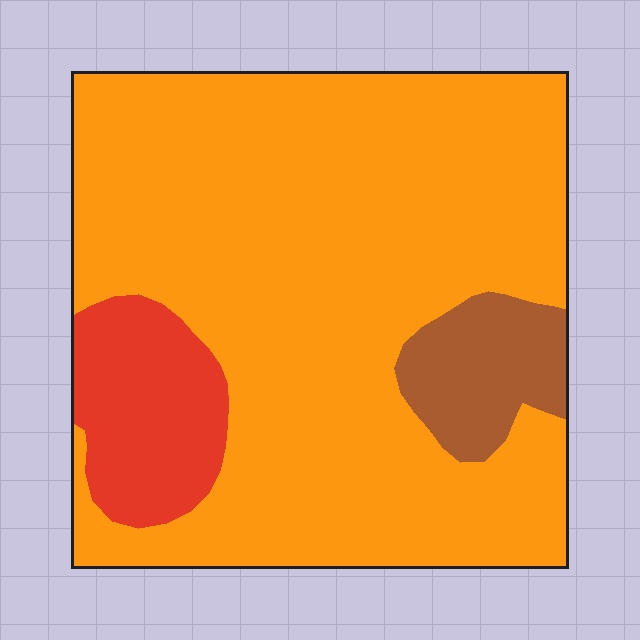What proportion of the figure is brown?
Brown takes up less than a quarter of the figure.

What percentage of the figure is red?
Red takes up less than a sixth of the figure.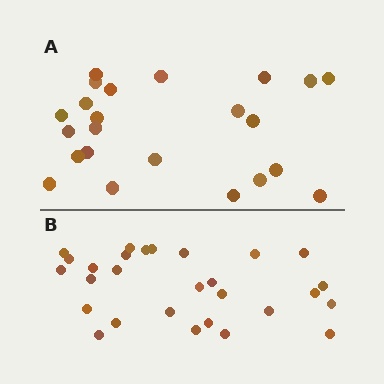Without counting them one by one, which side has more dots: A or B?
Region B (the bottom region) has more dots.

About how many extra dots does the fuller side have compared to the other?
Region B has about 5 more dots than region A.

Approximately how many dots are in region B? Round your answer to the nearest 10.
About 30 dots. (The exact count is 28, which rounds to 30.)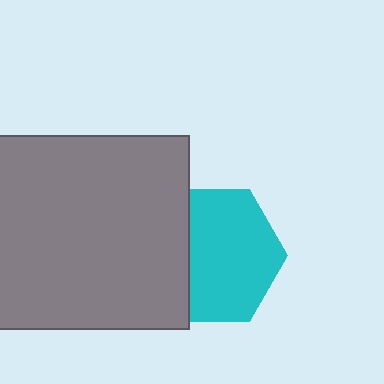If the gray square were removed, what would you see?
You would see the complete cyan hexagon.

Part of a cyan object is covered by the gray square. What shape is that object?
It is a hexagon.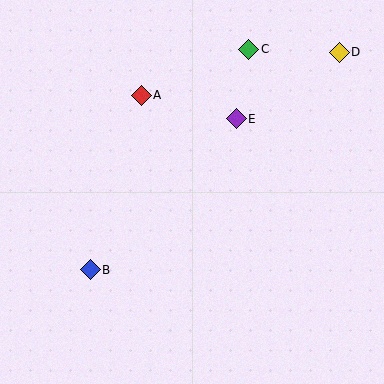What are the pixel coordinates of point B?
Point B is at (90, 270).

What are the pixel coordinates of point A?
Point A is at (141, 95).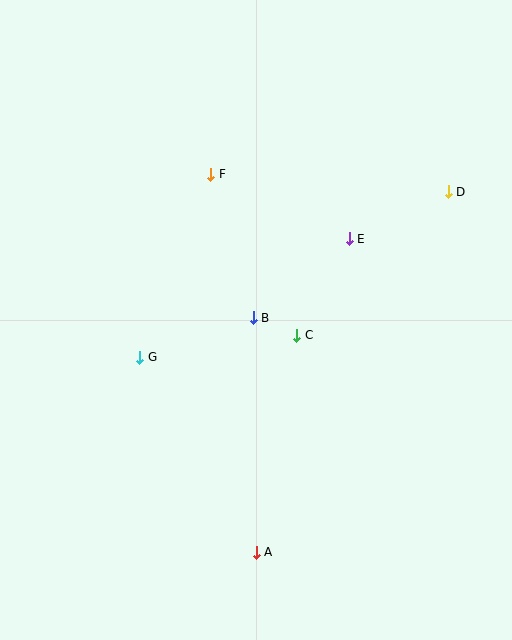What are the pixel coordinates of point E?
Point E is at (349, 239).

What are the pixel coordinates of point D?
Point D is at (448, 192).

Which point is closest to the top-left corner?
Point F is closest to the top-left corner.